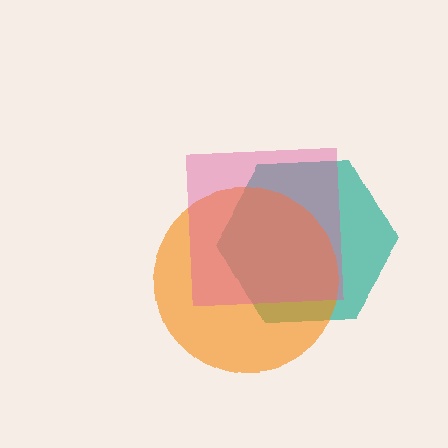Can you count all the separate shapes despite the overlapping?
Yes, there are 3 separate shapes.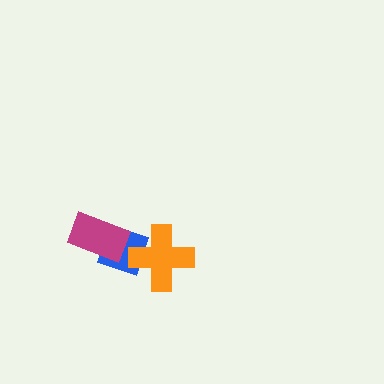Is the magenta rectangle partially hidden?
No, no other shape covers it.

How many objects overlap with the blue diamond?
2 objects overlap with the blue diamond.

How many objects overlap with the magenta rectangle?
1 object overlaps with the magenta rectangle.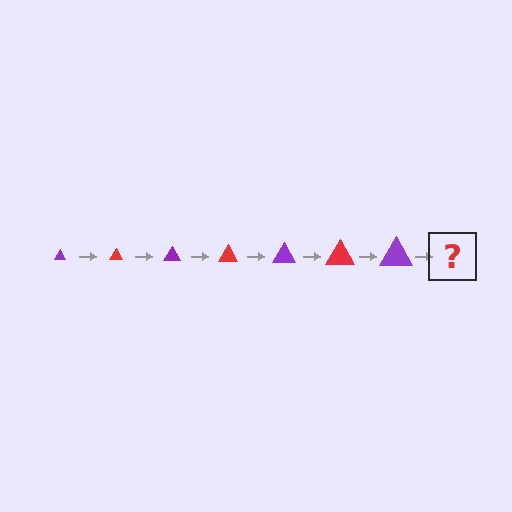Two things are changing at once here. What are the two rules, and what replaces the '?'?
The two rules are that the triangle grows larger each step and the color cycles through purple and red. The '?' should be a red triangle, larger than the previous one.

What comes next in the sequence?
The next element should be a red triangle, larger than the previous one.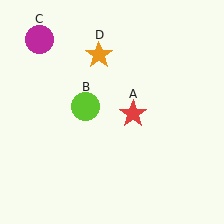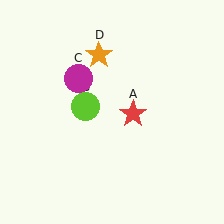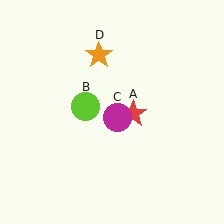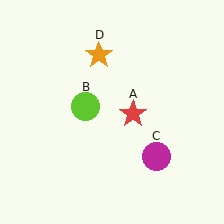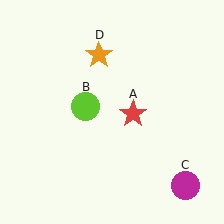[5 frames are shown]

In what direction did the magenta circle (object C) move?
The magenta circle (object C) moved down and to the right.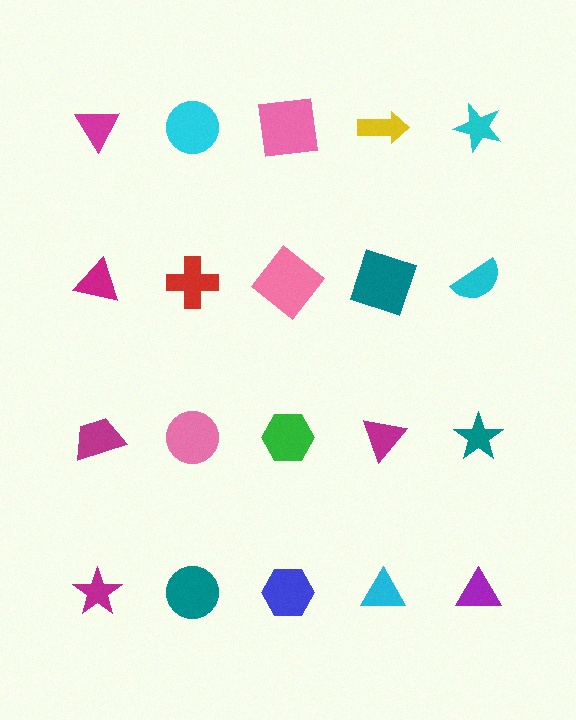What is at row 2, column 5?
A cyan semicircle.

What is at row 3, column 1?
A magenta trapezoid.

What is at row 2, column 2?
A red cross.